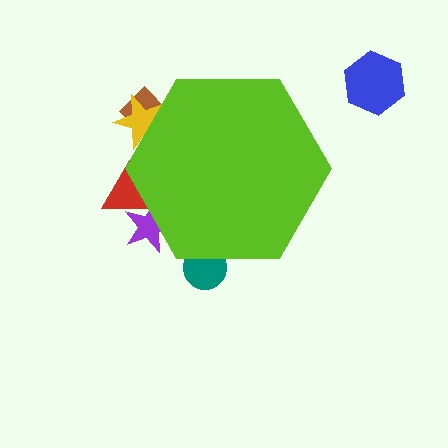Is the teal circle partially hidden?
Yes, the teal circle is partially hidden behind the lime hexagon.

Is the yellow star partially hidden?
Yes, the yellow star is partially hidden behind the lime hexagon.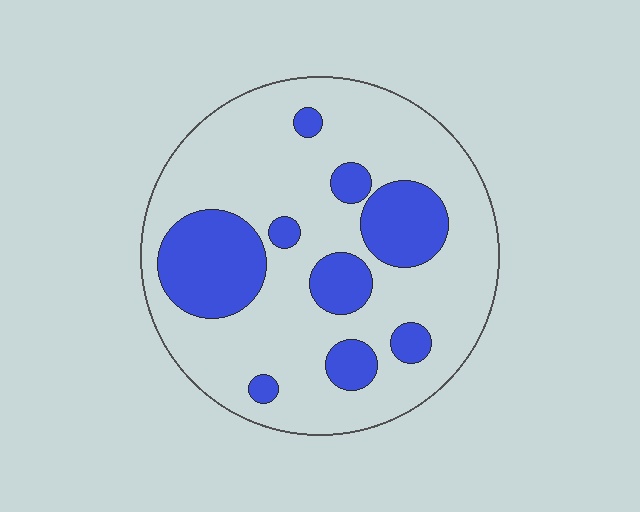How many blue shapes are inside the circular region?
9.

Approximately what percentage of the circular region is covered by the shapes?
Approximately 25%.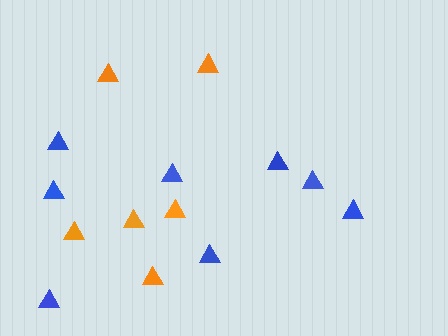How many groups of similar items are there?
There are 2 groups: one group of blue triangles (8) and one group of orange triangles (6).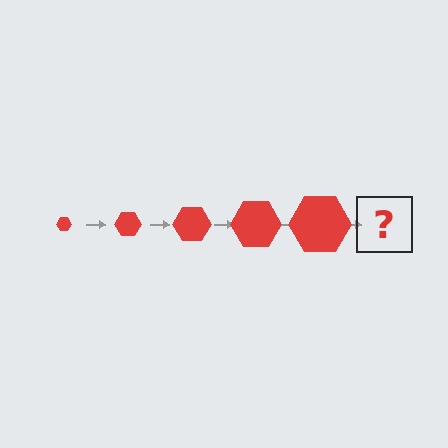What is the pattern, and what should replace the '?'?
The pattern is that the hexagon gets progressively larger each step. The '?' should be a red hexagon, larger than the previous one.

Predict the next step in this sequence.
The next step is a red hexagon, larger than the previous one.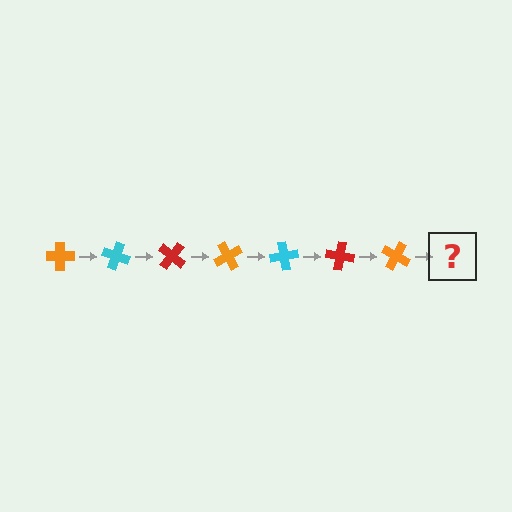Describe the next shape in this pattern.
It should be a cyan cross, rotated 140 degrees from the start.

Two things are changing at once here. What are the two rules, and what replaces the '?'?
The two rules are that it rotates 20 degrees each step and the color cycles through orange, cyan, and red. The '?' should be a cyan cross, rotated 140 degrees from the start.